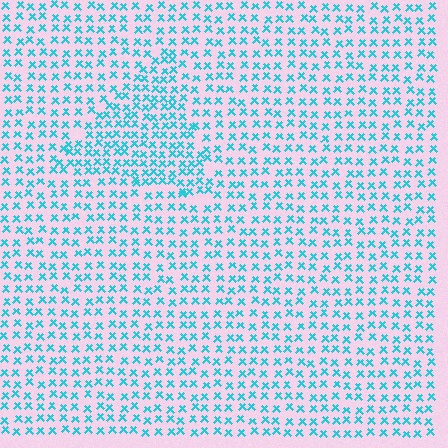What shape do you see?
I see a triangle.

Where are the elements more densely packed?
The elements are more densely packed inside the triangle boundary.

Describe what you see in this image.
The image contains small cyan elements arranged at two different densities. A triangle-shaped region is visible where the elements are more densely packed than the surrounding area.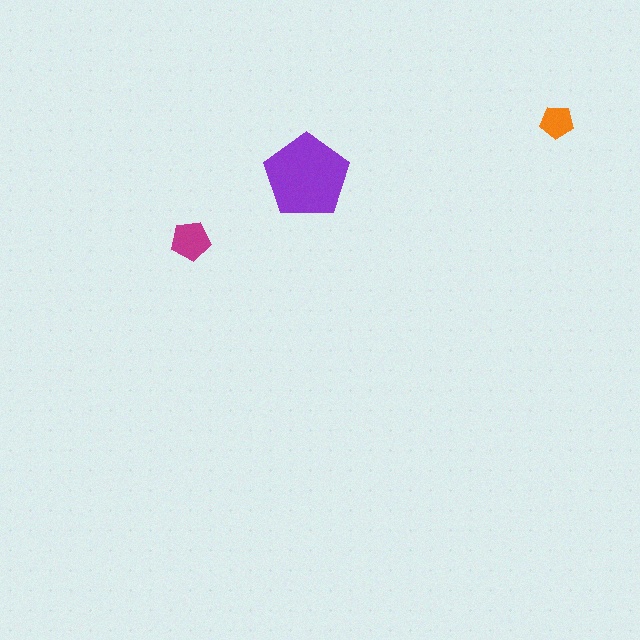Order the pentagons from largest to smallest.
the purple one, the magenta one, the orange one.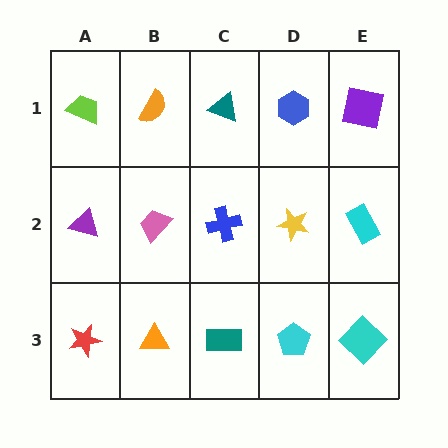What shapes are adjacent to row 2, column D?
A blue hexagon (row 1, column D), a cyan pentagon (row 3, column D), a blue cross (row 2, column C), a cyan rectangle (row 2, column E).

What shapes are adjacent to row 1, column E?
A cyan rectangle (row 2, column E), a blue hexagon (row 1, column D).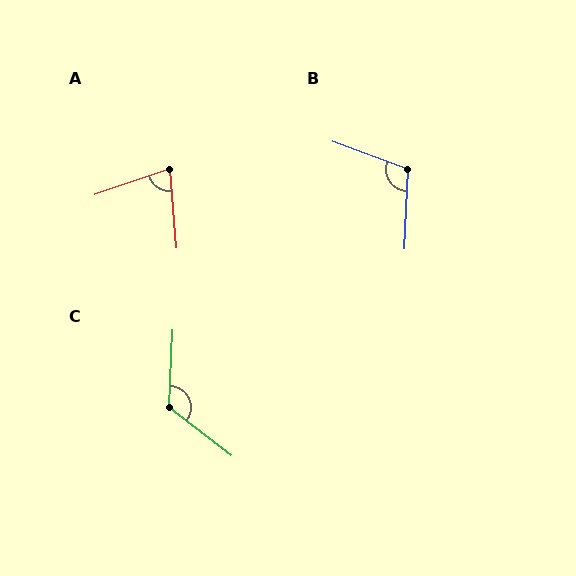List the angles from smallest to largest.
A (76°), B (108°), C (125°).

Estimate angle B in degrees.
Approximately 108 degrees.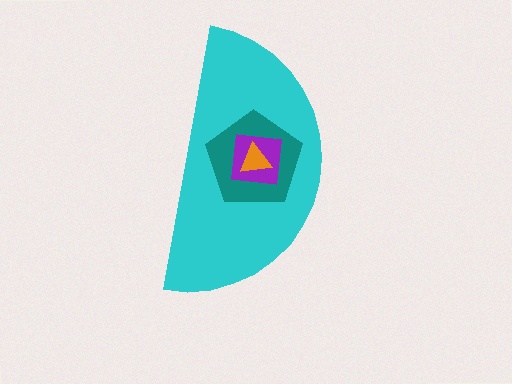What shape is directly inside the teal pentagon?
The purple square.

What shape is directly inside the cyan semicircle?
The teal pentagon.